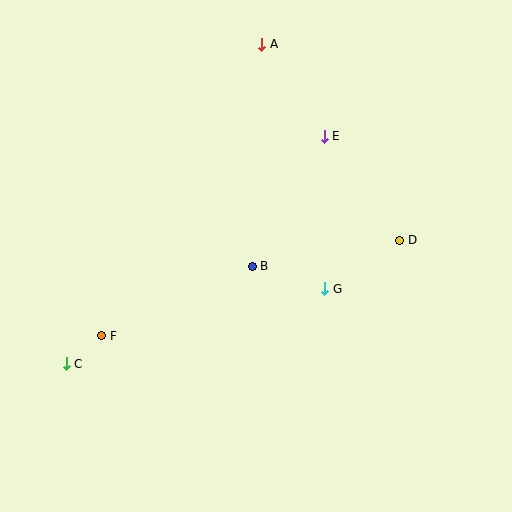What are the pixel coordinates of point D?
Point D is at (400, 240).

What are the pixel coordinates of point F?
Point F is at (102, 336).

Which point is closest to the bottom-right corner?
Point G is closest to the bottom-right corner.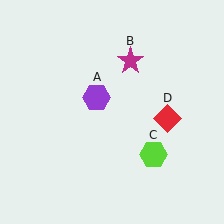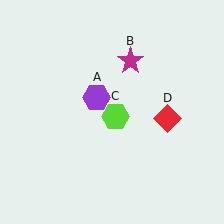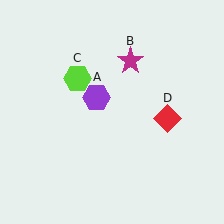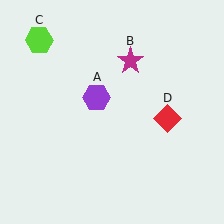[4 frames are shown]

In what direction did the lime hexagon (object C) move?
The lime hexagon (object C) moved up and to the left.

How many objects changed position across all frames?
1 object changed position: lime hexagon (object C).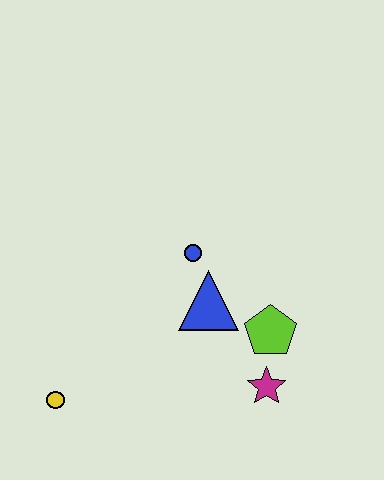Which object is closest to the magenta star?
The lime pentagon is closest to the magenta star.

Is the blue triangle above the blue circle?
No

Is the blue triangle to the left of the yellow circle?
No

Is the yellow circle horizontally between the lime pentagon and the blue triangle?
No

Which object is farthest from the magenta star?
The yellow circle is farthest from the magenta star.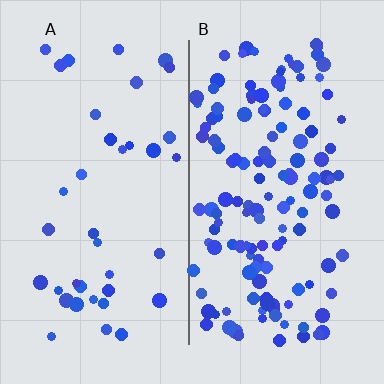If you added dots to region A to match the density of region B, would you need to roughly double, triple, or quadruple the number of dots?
Approximately quadruple.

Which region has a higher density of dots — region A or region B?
B (the right).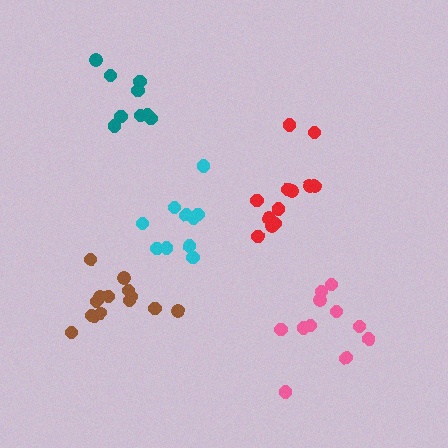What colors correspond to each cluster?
The clusters are colored: cyan, red, brown, teal, pink.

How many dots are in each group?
Group 1: 10 dots, Group 2: 12 dots, Group 3: 14 dots, Group 4: 9 dots, Group 5: 11 dots (56 total).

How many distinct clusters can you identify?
There are 5 distinct clusters.